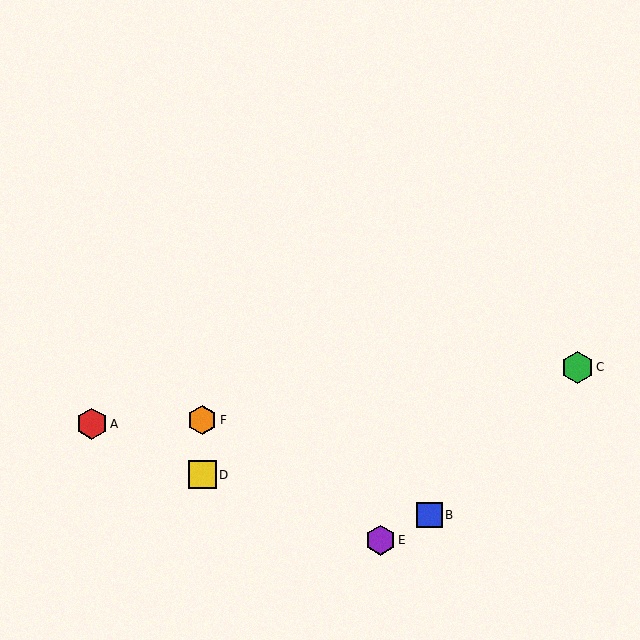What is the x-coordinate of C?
Object C is at x≈577.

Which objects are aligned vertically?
Objects D, F are aligned vertically.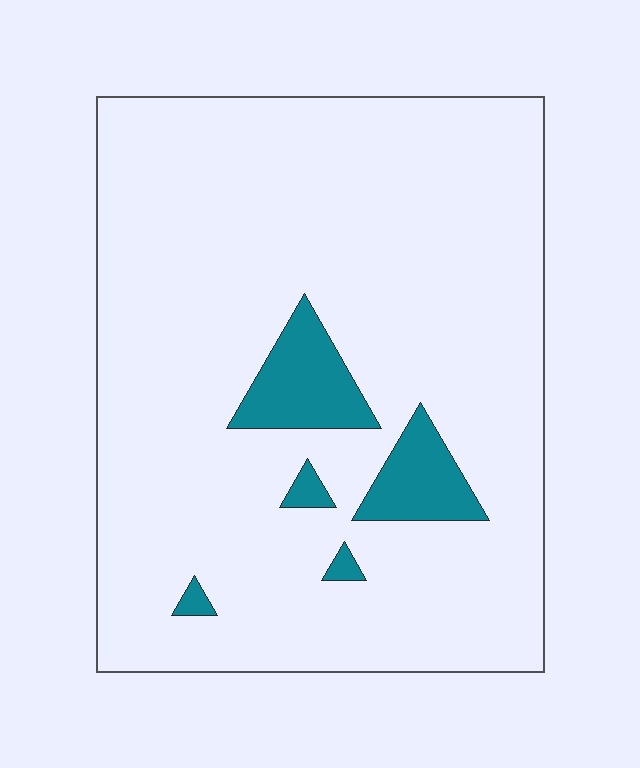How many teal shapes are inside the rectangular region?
5.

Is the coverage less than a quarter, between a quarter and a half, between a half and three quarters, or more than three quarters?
Less than a quarter.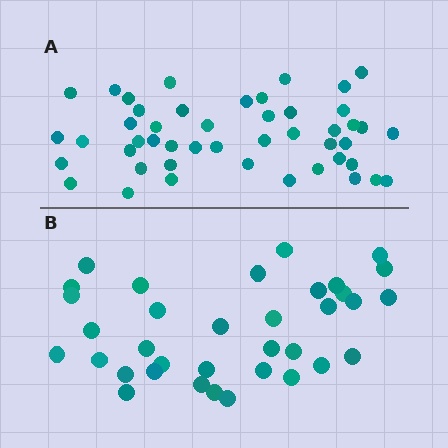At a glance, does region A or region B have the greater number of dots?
Region A (the top region) has more dots.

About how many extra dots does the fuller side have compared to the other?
Region A has roughly 12 or so more dots than region B.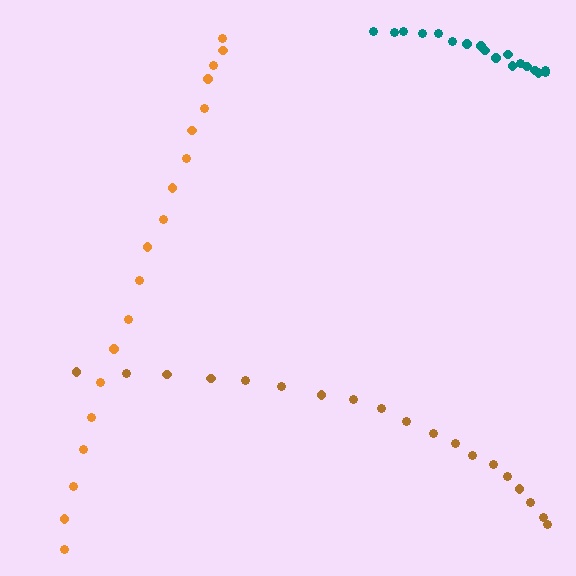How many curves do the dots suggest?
There are 3 distinct paths.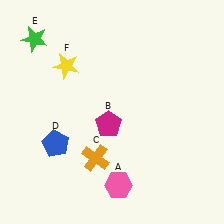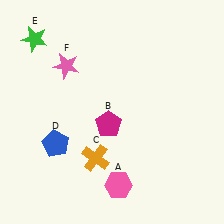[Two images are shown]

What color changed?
The star (F) changed from yellow in Image 1 to pink in Image 2.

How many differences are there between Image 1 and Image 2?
There is 1 difference between the two images.